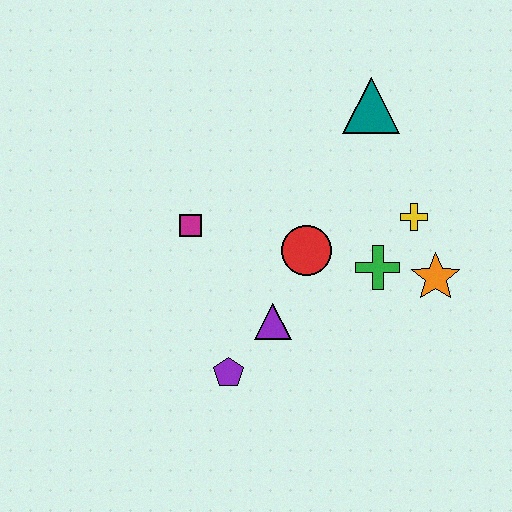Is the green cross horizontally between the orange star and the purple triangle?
Yes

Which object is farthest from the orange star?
The magenta square is farthest from the orange star.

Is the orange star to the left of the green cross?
No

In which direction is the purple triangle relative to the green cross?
The purple triangle is to the left of the green cross.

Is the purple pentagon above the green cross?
No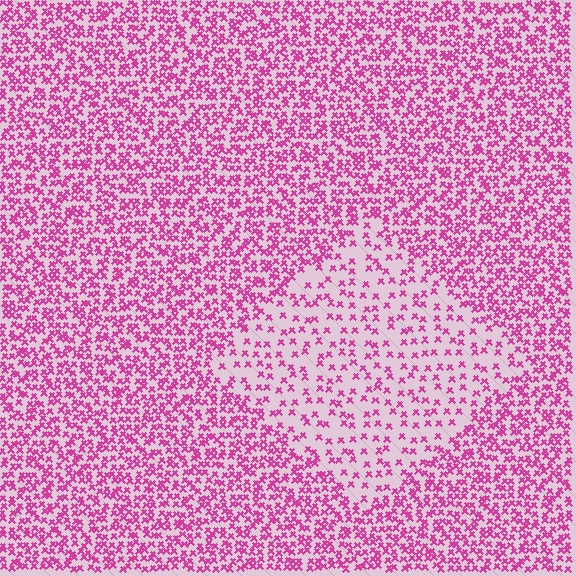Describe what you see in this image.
The image contains small magenta elements arranged at two different densities. A diamond-shaped region is visible where the elements are less densely packed than the surrounding area.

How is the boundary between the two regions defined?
The boundary is defined by a change in element density (approximately 2.3x ratio). All elements are the same color, size, and shape.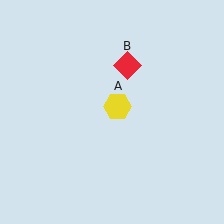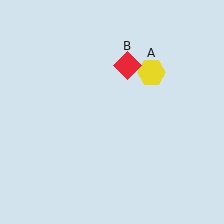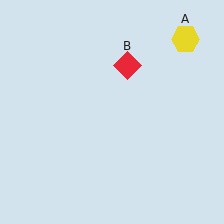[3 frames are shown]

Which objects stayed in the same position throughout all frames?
Red diamond (object B) remained stationary.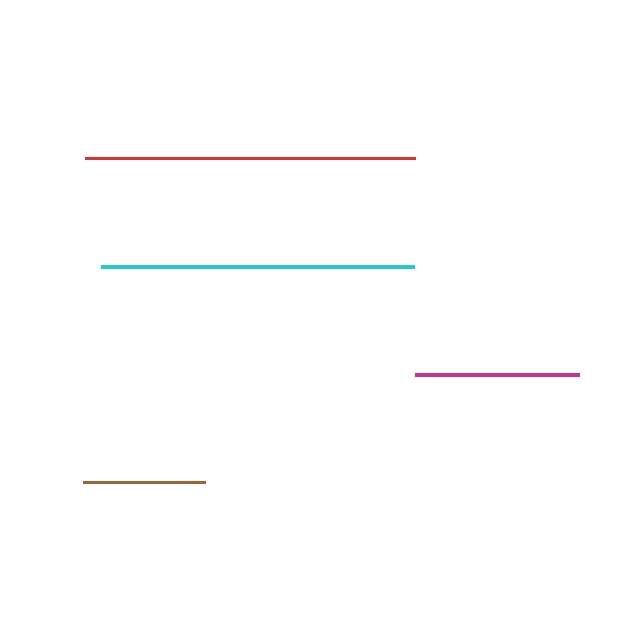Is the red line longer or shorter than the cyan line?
The red line is longer than the cyan line.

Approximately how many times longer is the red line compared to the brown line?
The red line is approximately 2.7 times the length of the brown line.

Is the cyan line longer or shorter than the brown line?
The cyan line is longer than the brown line.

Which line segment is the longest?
The red line is the longest at approximately 330 pixels.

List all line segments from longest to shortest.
From longest to shortest: red, cyan, magenta, brown.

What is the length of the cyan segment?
The cyan segment is approximately 314 pixels long.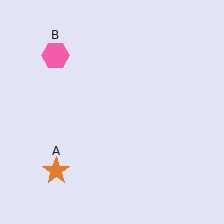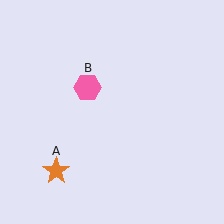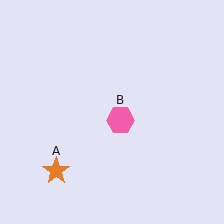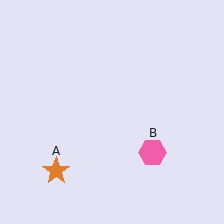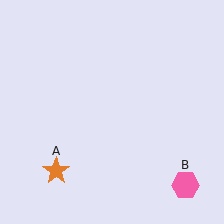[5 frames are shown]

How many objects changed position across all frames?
1 object changed position: pink hexagon (object B).